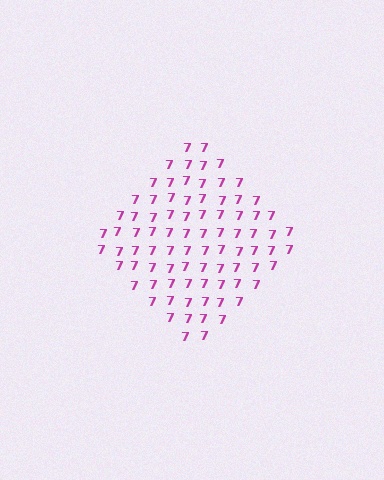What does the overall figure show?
The overall figure shows a diamond.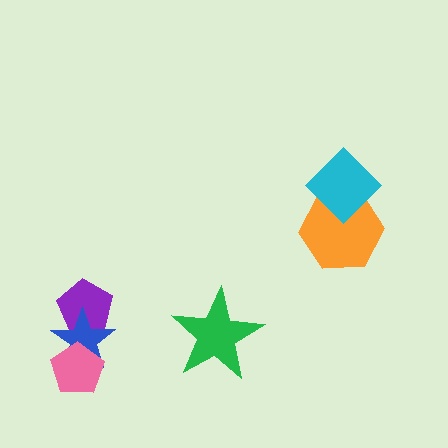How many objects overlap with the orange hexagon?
1 object overlaps with the orange hexagon.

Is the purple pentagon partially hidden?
Yes, it is partially covered by another shape.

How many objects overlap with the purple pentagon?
1 object overlaps with the purple pentagon.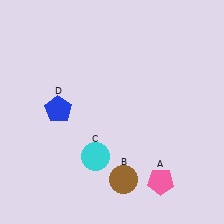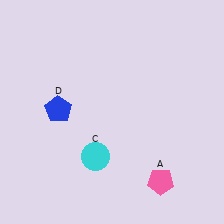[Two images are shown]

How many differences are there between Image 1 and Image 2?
There is 1 difference between the two images.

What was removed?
The brown circle (B) was removed in Image 2.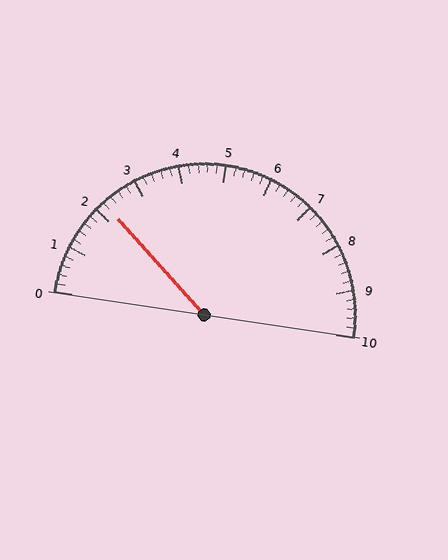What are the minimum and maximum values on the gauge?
The gauge ranges from 0 to 10.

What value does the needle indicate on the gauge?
The needle indicates approximately 2.2.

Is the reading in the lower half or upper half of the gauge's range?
The reading is in the lower half of the range (0 to 10).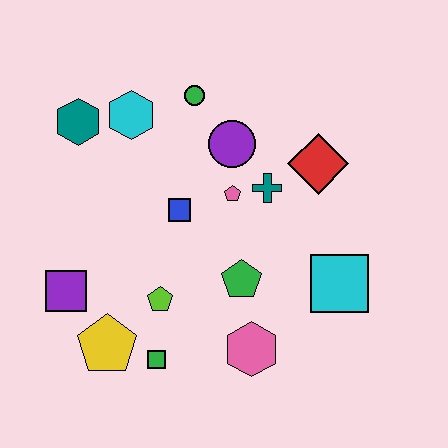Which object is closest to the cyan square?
The green pentagon is closest to the cyan square.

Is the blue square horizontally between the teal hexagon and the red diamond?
Yes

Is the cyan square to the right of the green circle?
Yes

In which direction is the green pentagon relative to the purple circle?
The green pentagon is below the purple circle.